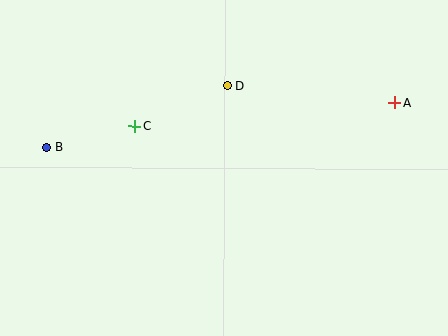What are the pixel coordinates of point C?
Point C is at (135, 126).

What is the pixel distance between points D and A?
The distance between D and A is 168 pixels.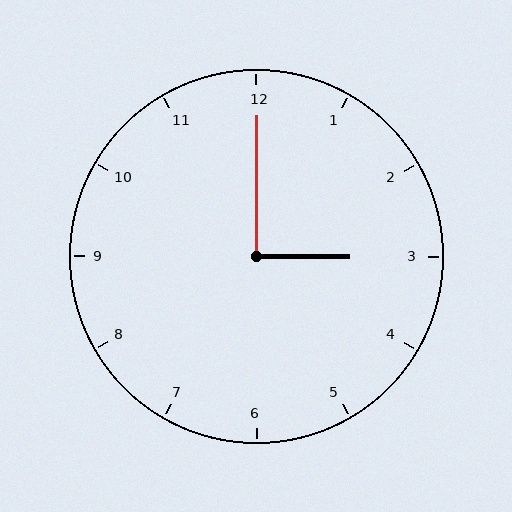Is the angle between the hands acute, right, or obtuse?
It is right.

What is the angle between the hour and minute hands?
Approximately 90 degrees.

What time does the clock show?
3:00.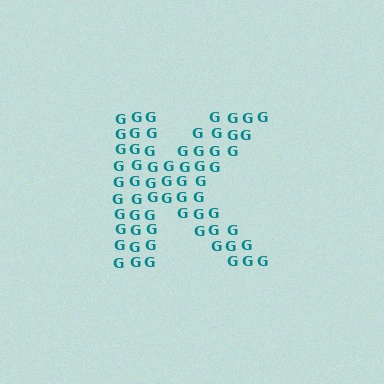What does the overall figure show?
The overall figure shows the letter K.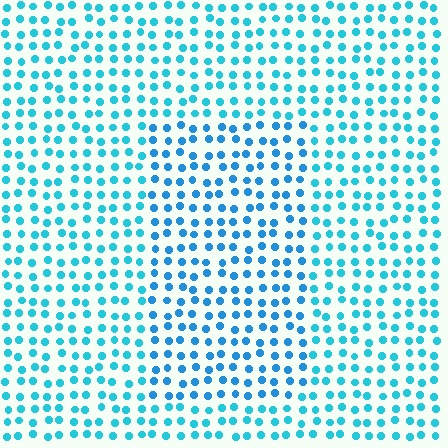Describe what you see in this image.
The image is filled with small cyan elements in a uniform arrangement. A rectangle-shaped region is visible where the elements are tinted to a slightly different hue, forming a subtle color boundary.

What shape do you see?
I see a rectangle.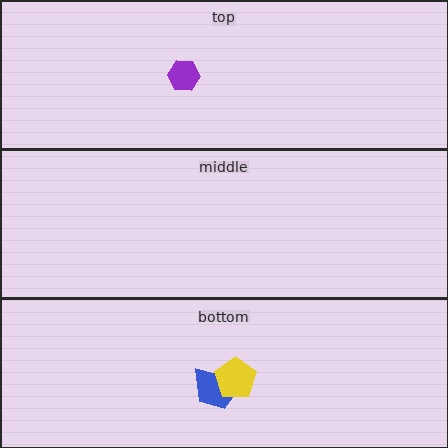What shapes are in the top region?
The purple hexagon.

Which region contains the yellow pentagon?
The bottom region.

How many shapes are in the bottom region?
2.